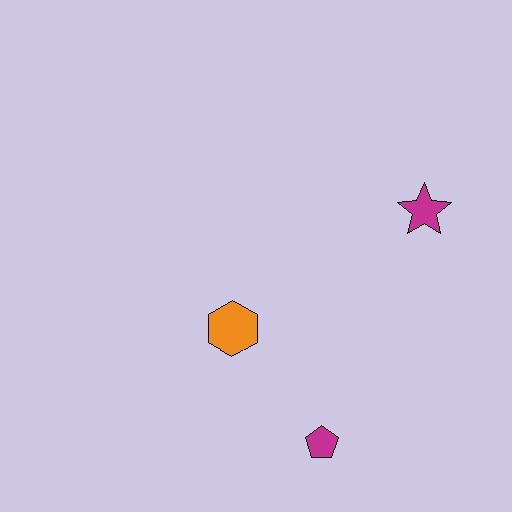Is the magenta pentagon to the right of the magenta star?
No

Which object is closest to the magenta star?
The orange hexagon is closest to the magenta star.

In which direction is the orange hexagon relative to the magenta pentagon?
The orange hexagon is above the magenta pentagon.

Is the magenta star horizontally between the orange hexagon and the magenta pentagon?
No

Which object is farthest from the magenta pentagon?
The magenta star is farthest from the magenta pentagon.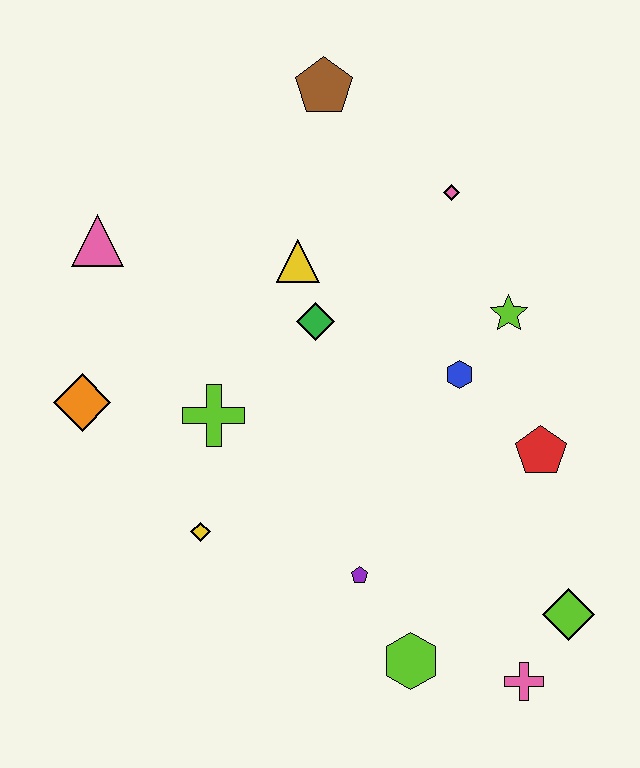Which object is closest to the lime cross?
The yellow diamond is closest to the lime cross.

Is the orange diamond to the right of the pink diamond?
No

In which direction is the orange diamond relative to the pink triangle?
The orange diamond is below the pink triangle.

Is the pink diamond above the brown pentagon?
No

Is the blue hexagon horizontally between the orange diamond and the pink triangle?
No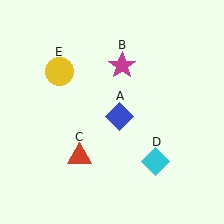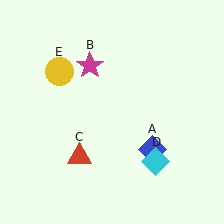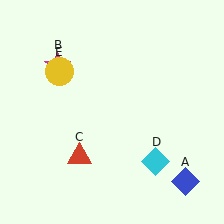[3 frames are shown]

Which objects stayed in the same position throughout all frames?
Red triangle (object C) and cyan diamond (object D) and yellow circle (object E) remained stationary.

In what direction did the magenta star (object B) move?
The magenta star (object B) moved left.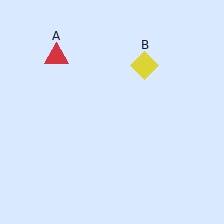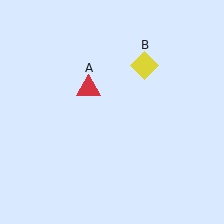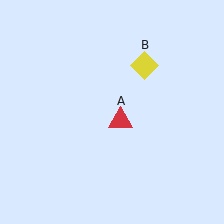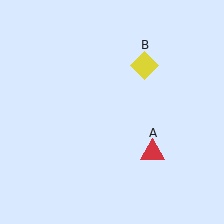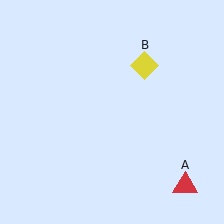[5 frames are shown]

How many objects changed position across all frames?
1 object changed position: red triangle (object A).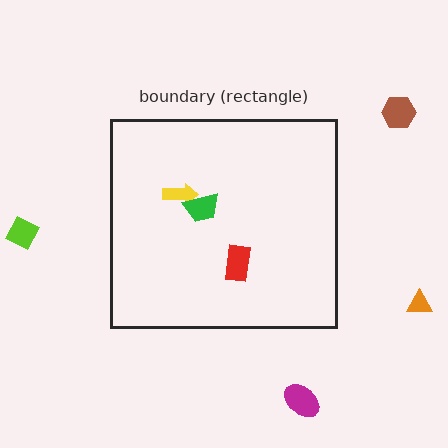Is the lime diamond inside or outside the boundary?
Outside.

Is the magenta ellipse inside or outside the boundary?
Outside.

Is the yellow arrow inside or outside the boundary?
Inside.